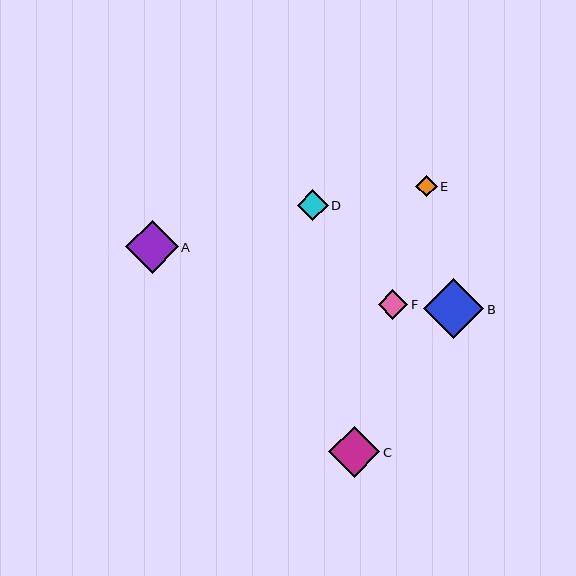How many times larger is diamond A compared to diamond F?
Diamond A is approximately 1.8 times the size of diamond F.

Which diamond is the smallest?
Diamond E is the smallest with a size of approximately 21 pixels.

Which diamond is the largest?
Diamond B is the largest with a size of approximately 60 pixels.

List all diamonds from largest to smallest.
From largest to smallest: B, A, C, D, F, E.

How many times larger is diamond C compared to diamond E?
Diamond C is approximately 2.4 times the size of diamond E.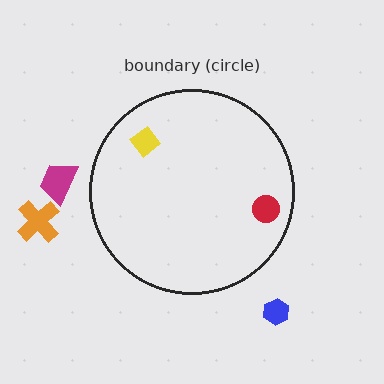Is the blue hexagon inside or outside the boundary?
Outside.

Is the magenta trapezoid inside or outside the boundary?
Outside.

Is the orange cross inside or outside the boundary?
Outside.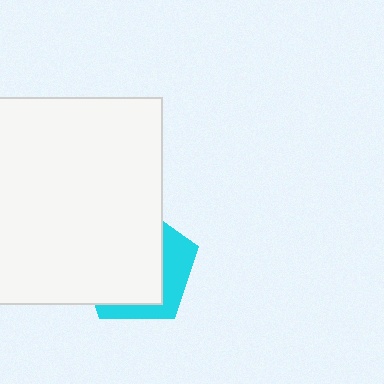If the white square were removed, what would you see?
You would see the complete cyan pentagon.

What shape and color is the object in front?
The object in front is a white square.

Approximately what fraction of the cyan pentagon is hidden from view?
Roughly 69% of the cyan pentagon is hidden behind the white square.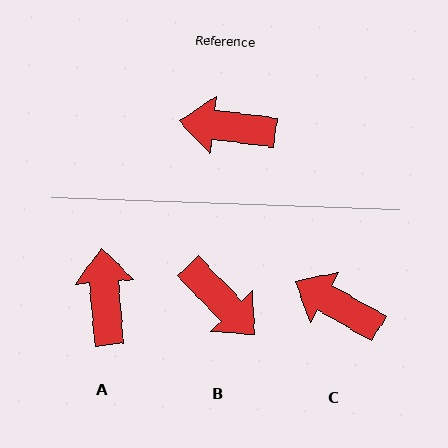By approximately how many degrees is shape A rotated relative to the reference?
Approximately 79 degrees clockwise.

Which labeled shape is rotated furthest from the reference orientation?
B, about 141 degrees away.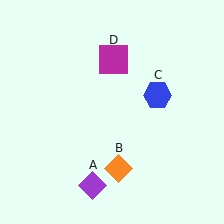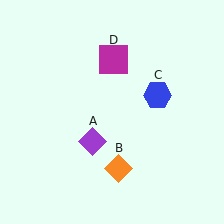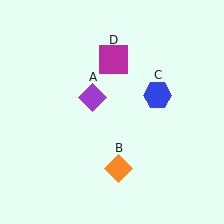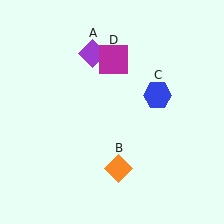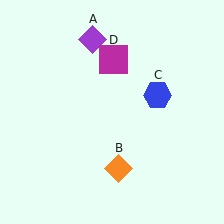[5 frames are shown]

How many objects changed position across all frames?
1 object changed position: purple diamond (object A).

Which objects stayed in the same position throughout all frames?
Orange diamond (object B) and blue hexagon (object C) and magenta square (object D) remained stationary.